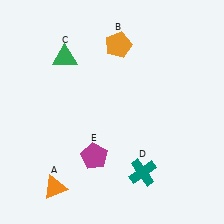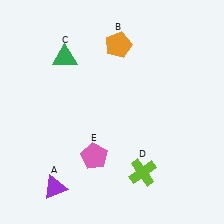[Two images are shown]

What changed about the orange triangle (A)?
In Image 1, A is orange. In Image 2, it changed to purple.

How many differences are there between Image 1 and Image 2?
There are 3 differences between the two images.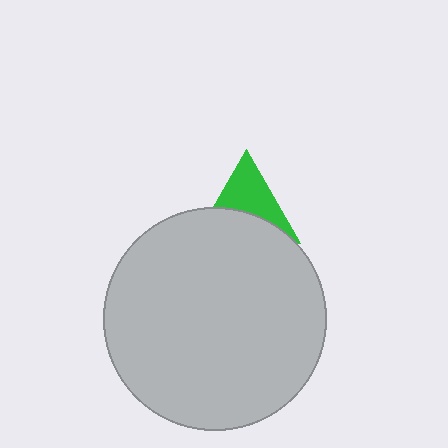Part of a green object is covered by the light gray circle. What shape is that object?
It is a triangle.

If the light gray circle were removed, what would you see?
You would see the complete green triangle.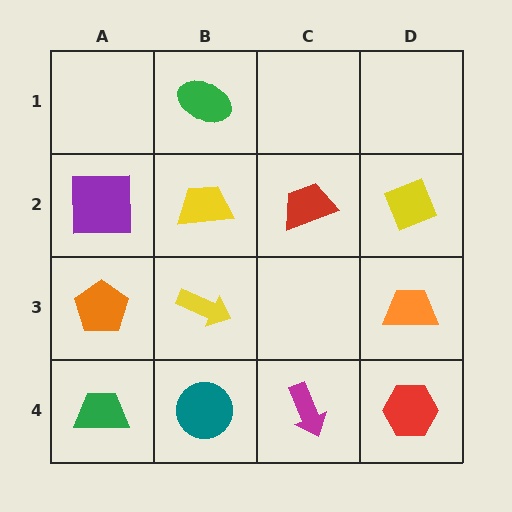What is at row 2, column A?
A purple square.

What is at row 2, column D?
A yellow diamond.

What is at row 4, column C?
A magenta arrow.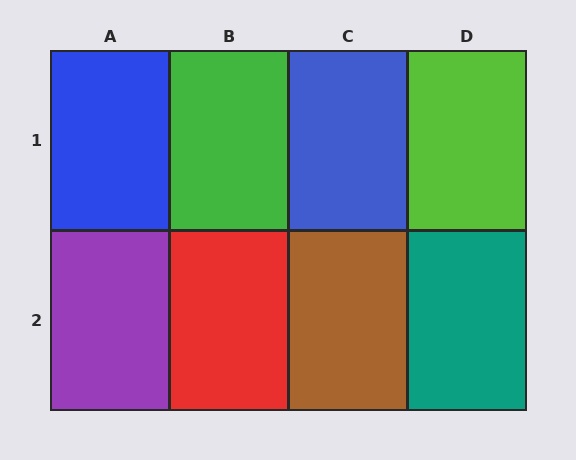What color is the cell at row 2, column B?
Red.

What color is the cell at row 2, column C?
Brown.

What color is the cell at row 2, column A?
Purple.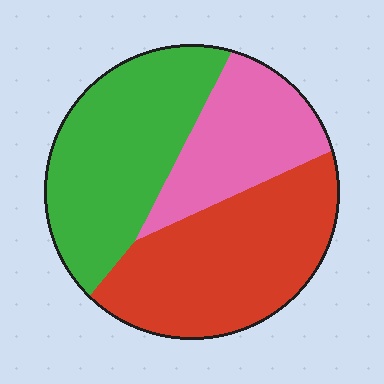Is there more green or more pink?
Green.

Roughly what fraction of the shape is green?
Green takes up about three eighths (3/8) of the shape.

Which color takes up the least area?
Pink, at roughly 25%.